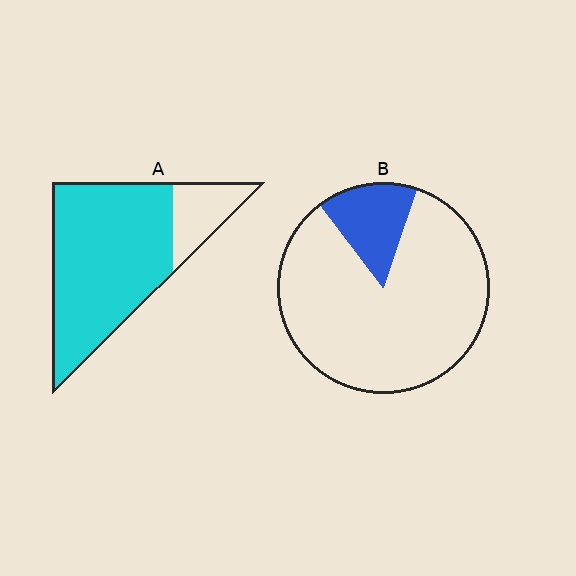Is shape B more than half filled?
No.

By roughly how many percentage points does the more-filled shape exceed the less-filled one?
By roughly 65 percentage points (A over B).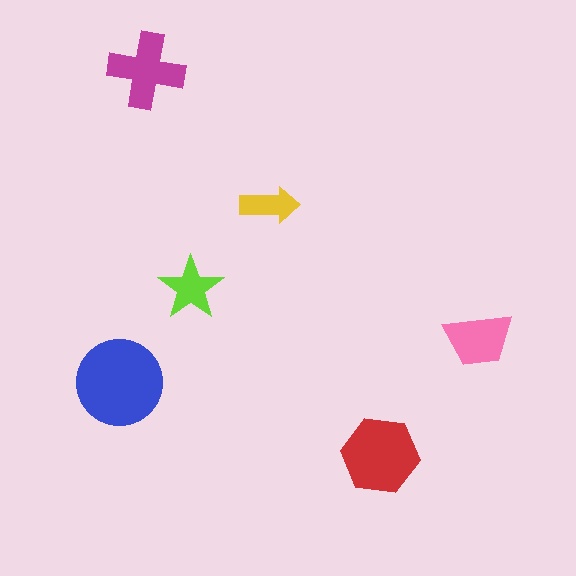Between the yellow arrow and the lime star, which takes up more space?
The lime star.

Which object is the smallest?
The yellow arrow.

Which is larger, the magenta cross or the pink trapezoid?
The magenta cross.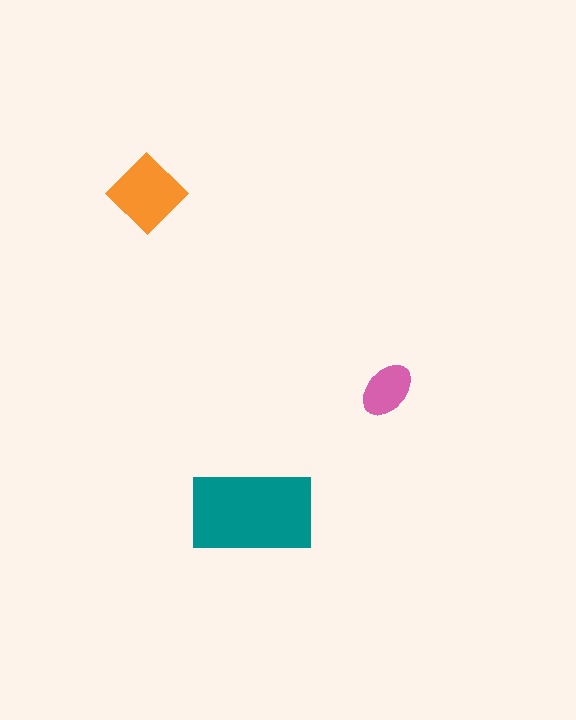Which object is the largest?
The teal rectangle.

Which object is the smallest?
The pink ellipse.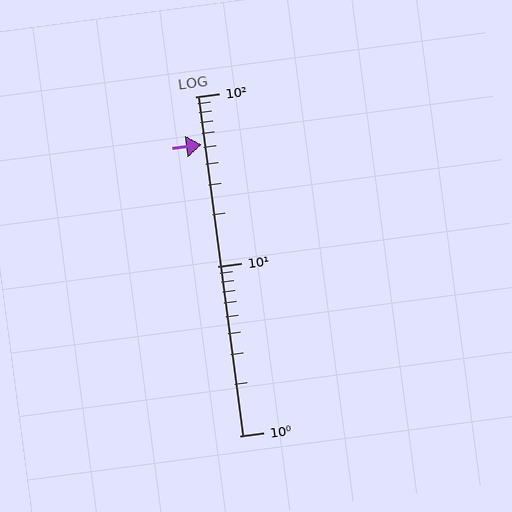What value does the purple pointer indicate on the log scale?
The pointer indicates approximately 52.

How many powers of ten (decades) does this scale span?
The scale spans 2 decades, from 1 to 100.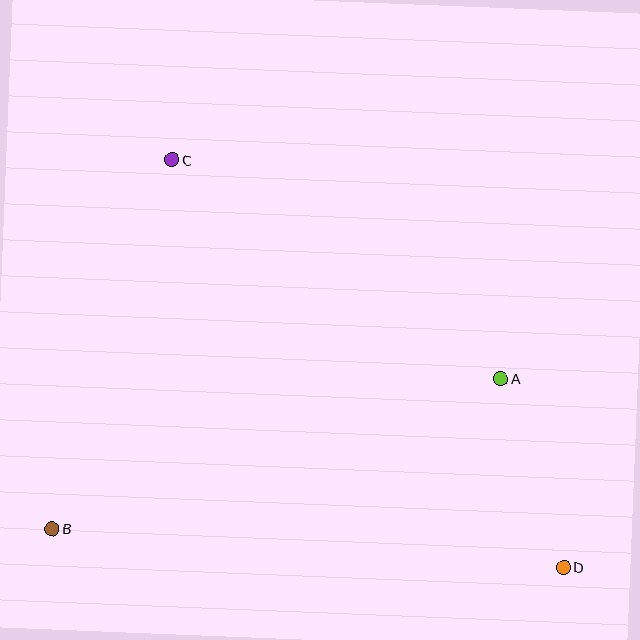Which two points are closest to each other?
Points A and D are closest to each other.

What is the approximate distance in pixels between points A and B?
The distance between A and B is approximately 473 pixels.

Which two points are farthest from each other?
Points C and D are farthest from each other.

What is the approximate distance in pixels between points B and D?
The distance between B and D is approximately 513 pixels.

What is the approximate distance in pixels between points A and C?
The distance between A and C is approximately 395 pixels.